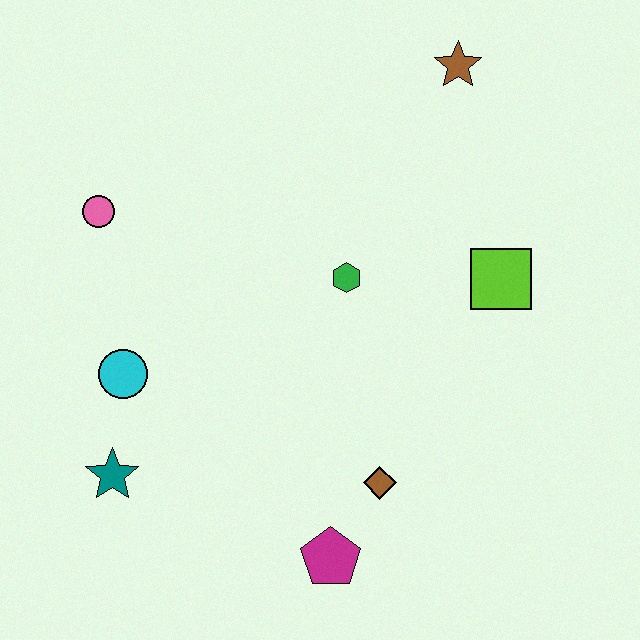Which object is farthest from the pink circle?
The magenta pentagon is farthest from the pink circle.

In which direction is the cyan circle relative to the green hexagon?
The cyan circle is to the left of the green hexagon.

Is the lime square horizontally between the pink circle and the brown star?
No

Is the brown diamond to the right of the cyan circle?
Yes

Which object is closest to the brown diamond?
The magenta pentagon is closest to the brown diamond.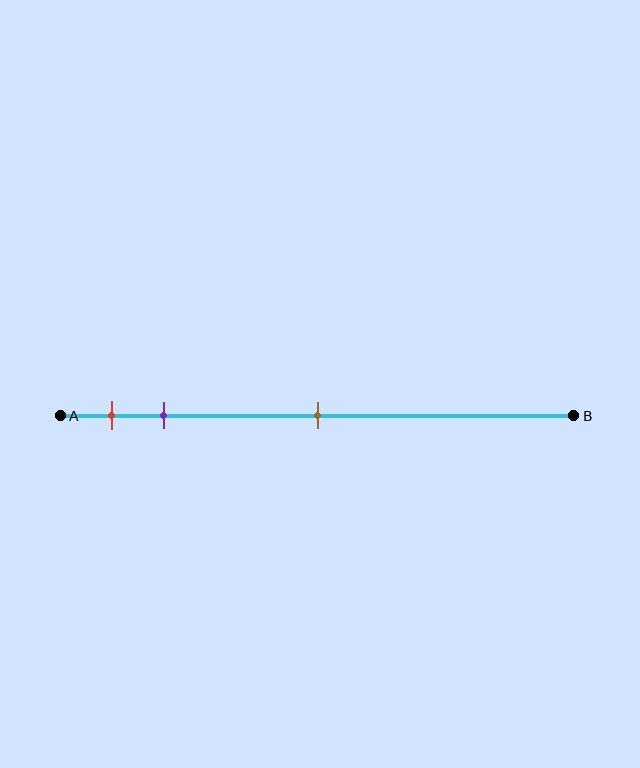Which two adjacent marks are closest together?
The red and purple marks are the closest adjacent pair.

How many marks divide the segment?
There are 3 marks dividing the segment.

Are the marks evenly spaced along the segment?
No, the marks are not evenly spaced.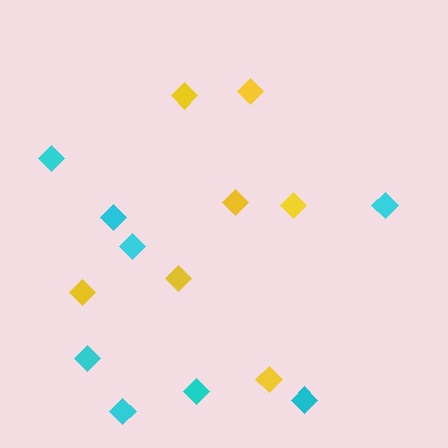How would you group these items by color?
There are 2 groups: one group of cyan diamonds (8) and one group of yellow diamonds (7).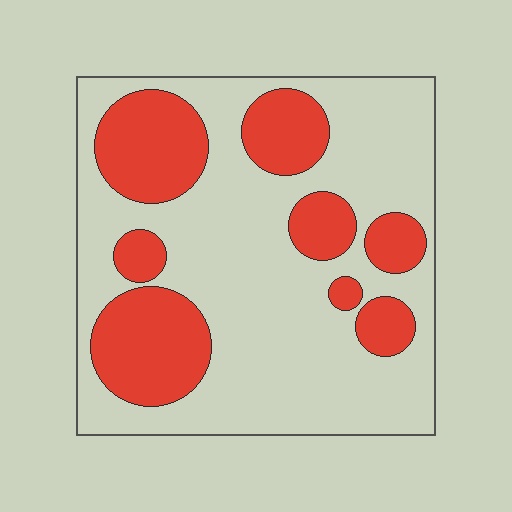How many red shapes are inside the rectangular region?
8.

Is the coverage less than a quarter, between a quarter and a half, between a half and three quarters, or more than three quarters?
Between a quarter and a half.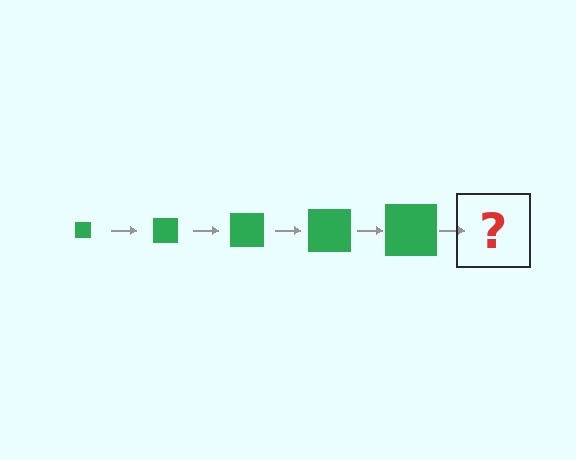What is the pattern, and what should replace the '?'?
The pattern is that the square gets progressively larger each step. The '?' should be a green square, larger than the previous one.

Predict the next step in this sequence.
The next step is a green square, larger than the previous one.